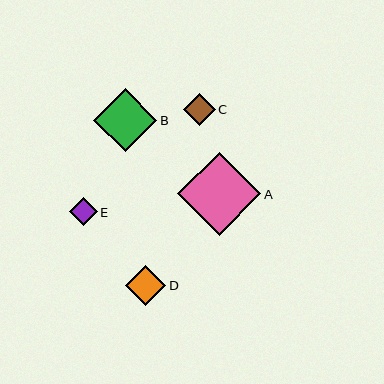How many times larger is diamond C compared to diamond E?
Diamond C is approximately 1.2 times the size of diamond E.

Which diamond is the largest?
Diamond A is the largest with a size of approximately 83 pixels.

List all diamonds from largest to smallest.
From largest to smallest: A, B, D, C, E.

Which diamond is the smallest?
Diamond E is the smallest with a size of approximately 28 pixels.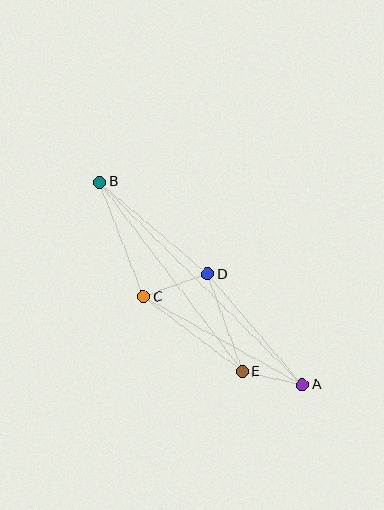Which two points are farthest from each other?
Points A and B are farthest from each other.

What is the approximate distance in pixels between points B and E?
The distance between B and E is approximately 237 pixels.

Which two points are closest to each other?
Points A and E are closest to each other.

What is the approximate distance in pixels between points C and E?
The distance between C and E is approximately 124 pixels.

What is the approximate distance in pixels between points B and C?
The distance between B and C is approximately 123 pixels.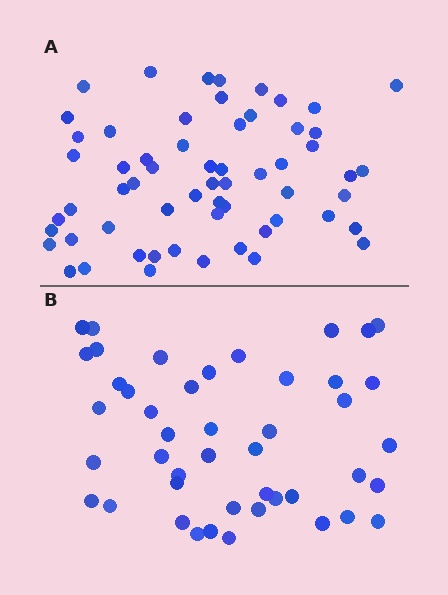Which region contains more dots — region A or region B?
Region A (the top region) has more dots.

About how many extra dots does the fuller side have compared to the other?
Region A has approximately 15 more dots than region B.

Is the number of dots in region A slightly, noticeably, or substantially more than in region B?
Region A has noticeably more, but not dramatically so. The ratio is roughly 1.3 to 1.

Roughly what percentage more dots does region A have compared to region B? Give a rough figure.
About 35% more.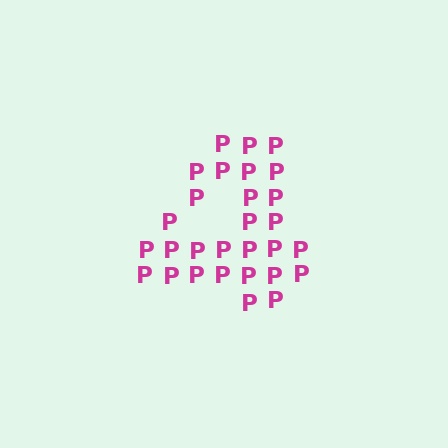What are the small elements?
The small elements are letter P's.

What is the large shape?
The large shape is the digit 4.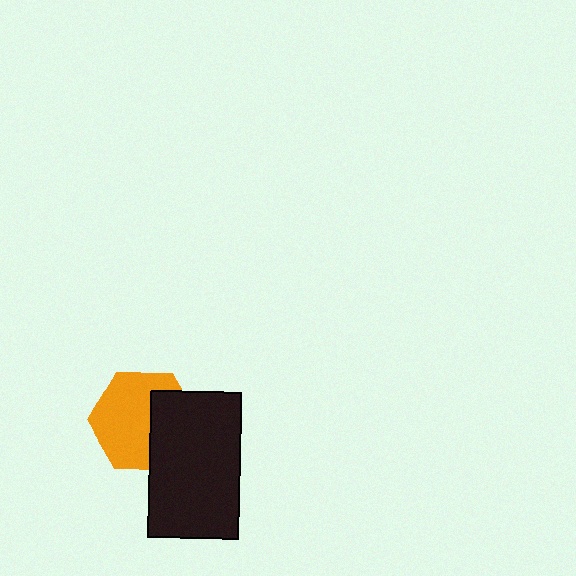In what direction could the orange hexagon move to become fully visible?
The orange hexagon could move left. That would shift it out from behind the black rectangle entirely.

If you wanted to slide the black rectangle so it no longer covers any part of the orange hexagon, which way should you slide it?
Slide it right — that is the most direct way to separate the two shapes.